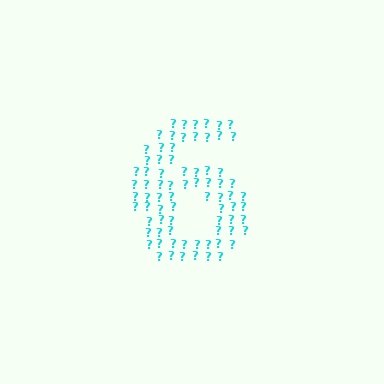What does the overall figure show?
The overall figure shows the digit 6.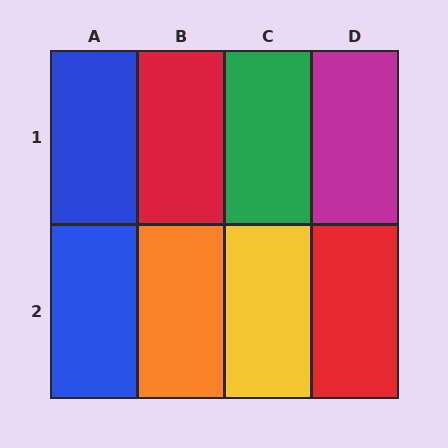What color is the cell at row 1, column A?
Blue.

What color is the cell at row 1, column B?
Red.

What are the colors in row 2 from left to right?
Blue, orange, yellow, red.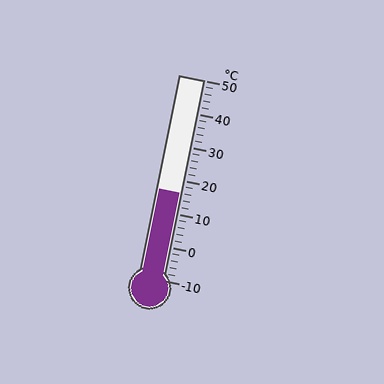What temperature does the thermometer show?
The thermometer shows approximately 16°C.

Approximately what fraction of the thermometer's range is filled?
The thermometer is filled to approximately 45% of its range.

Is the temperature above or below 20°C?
The temperature is below 20°C.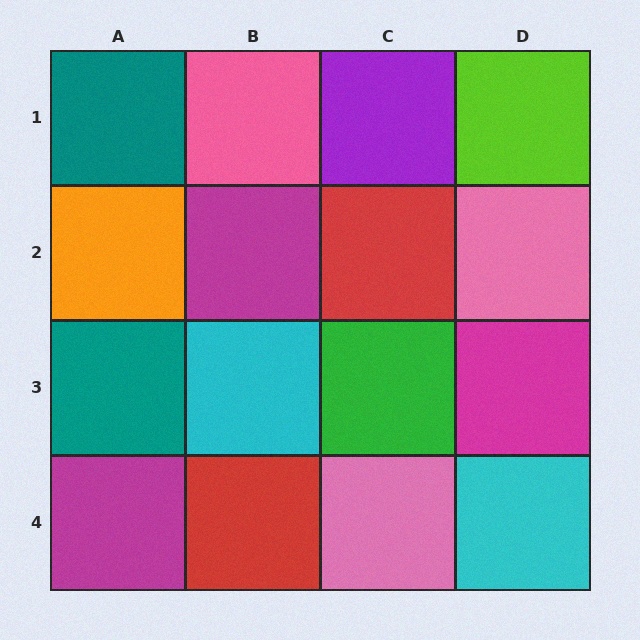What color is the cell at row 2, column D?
Pink.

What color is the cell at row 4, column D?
Cyan.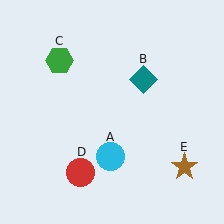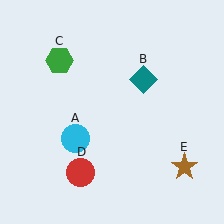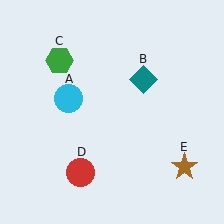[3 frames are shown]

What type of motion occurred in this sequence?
The cyan circle (object A) rotated clockwise around the center of the scene.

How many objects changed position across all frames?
1 object changed position: cyan circle (object A).